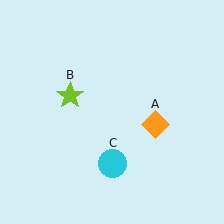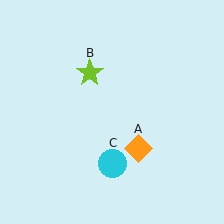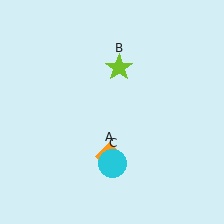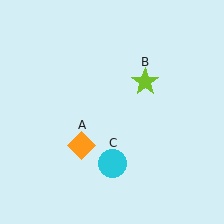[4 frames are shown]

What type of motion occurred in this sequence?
The orange diamond (object A), lime star (object B) rotated clockwise around the center of the scene.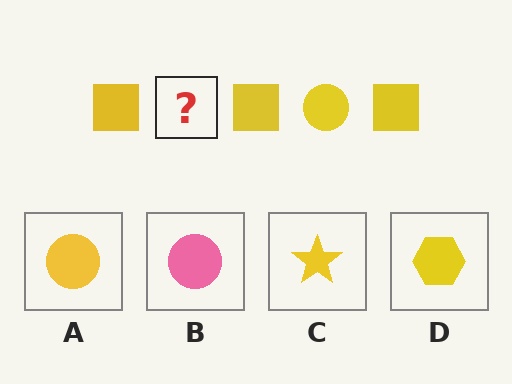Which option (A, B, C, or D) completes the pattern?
A.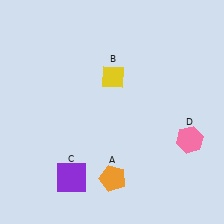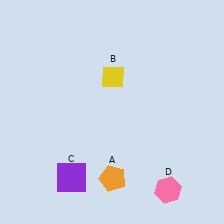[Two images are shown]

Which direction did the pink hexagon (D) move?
The pink hexagon (D) moved down.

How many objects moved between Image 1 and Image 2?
1 object moved between the two images.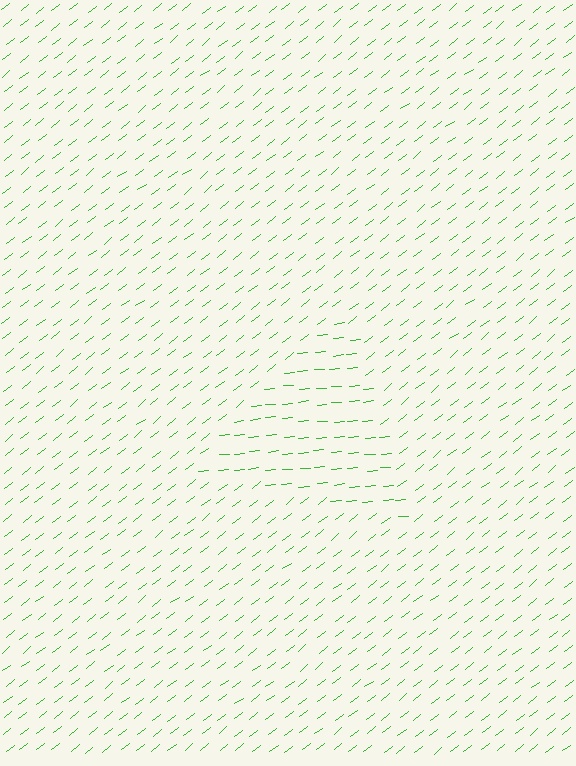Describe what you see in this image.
The image is filled with small green line segments. A triangle region in the image has lines oriented differently from the surrounding lines, creating a visible texture boundary.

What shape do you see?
I see a triangle.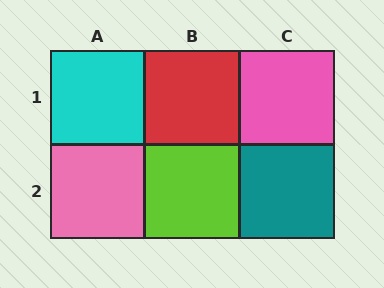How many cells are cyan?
1 cell is cyan.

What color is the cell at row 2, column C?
Teal.